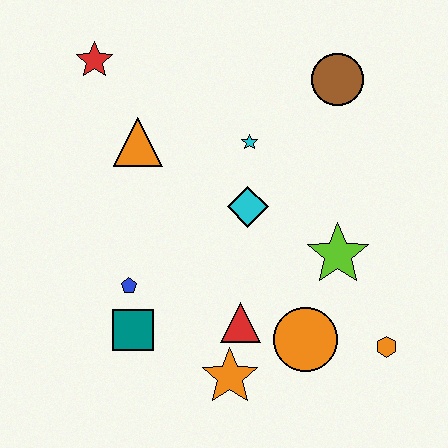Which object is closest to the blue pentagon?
The teal square is closest to the blue pentagon.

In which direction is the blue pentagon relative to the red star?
The blue pentagon is below the red star.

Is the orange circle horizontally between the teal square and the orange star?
No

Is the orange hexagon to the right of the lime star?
Yes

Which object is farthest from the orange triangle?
The orange hexagon is farthest from the orange triangle.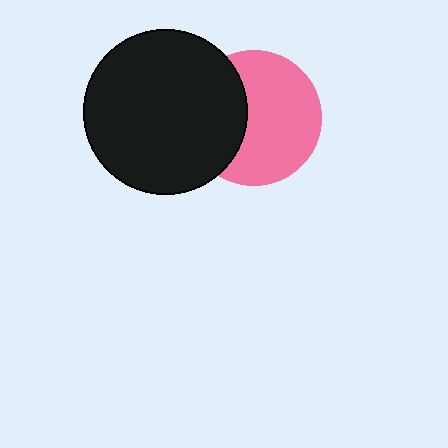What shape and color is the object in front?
The object in front is a black circle.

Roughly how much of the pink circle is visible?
About half of it is visible (roughly 64%).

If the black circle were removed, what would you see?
You would see the complete pink circle.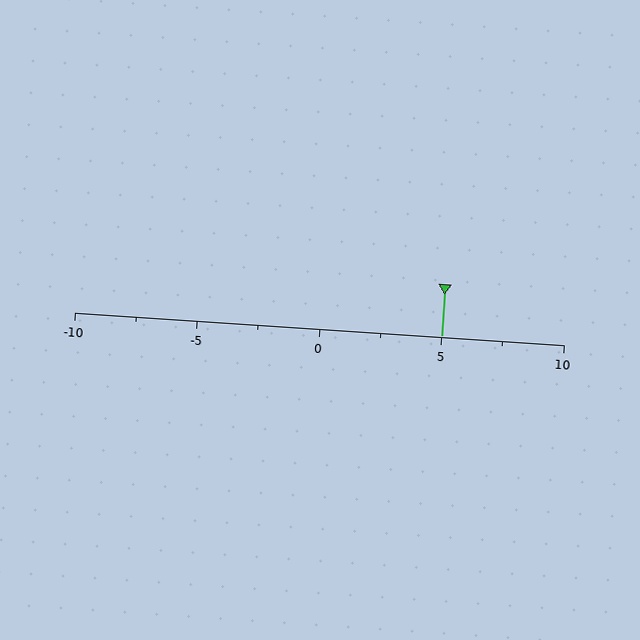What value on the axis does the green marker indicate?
The marker indicates approximately 5.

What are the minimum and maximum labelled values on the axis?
The axis runs from -10 to 10.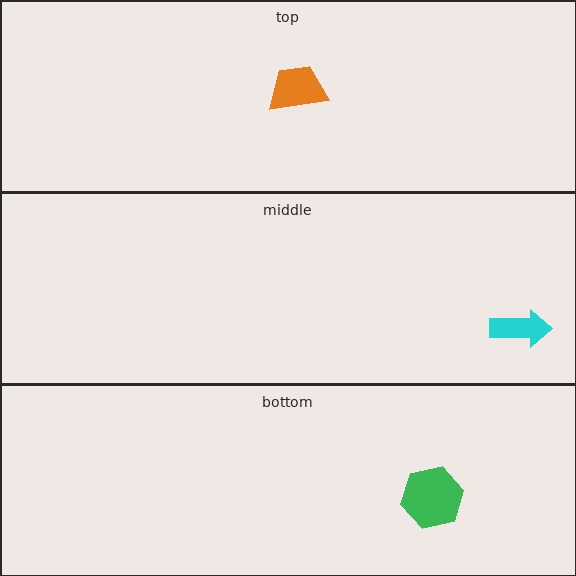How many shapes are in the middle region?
1.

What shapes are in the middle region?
The cyan arrow.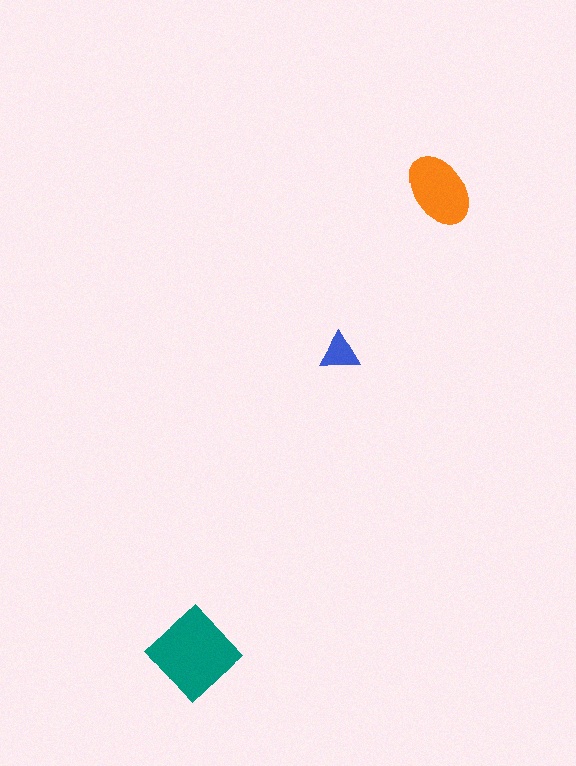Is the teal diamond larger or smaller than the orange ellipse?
Larger.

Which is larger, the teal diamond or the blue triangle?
The teal diamond.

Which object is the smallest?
The blue triangle.